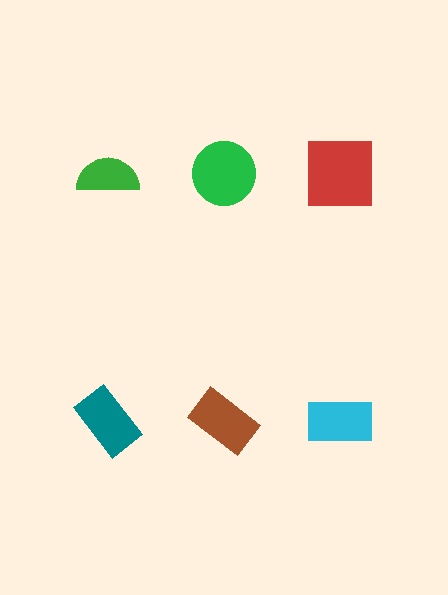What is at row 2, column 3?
A cyan rectangle.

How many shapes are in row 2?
3 shapes.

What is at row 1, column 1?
A green semicircle.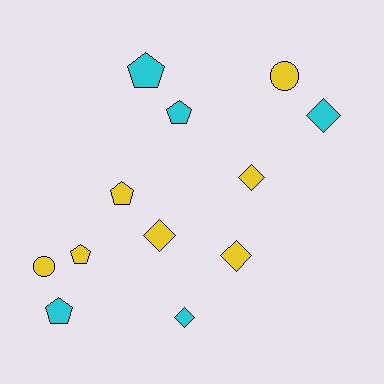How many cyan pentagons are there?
There are 3 cyan pentagons.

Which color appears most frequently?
Yellow, with 7 objects.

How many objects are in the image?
There are 12 objects.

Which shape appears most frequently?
Pentagon, with 5 objects.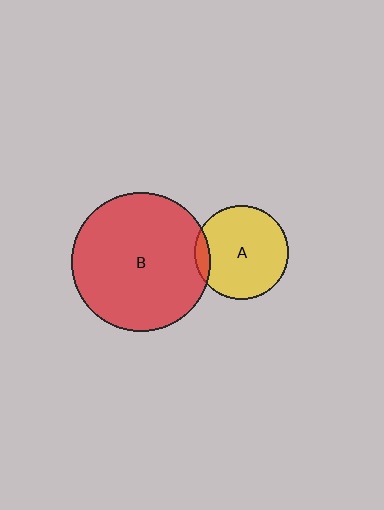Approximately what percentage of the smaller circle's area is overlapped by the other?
Approximately 10%.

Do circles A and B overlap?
Yes.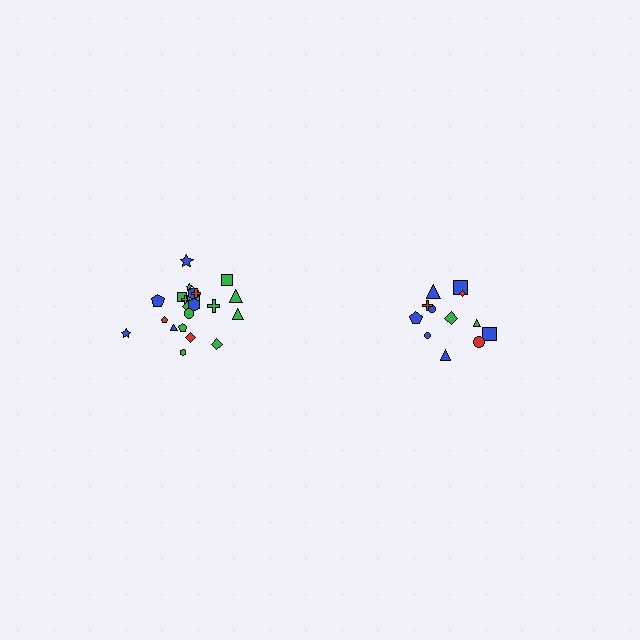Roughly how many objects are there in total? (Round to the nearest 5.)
Roughly 35 objects in total.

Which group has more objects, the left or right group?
The left group.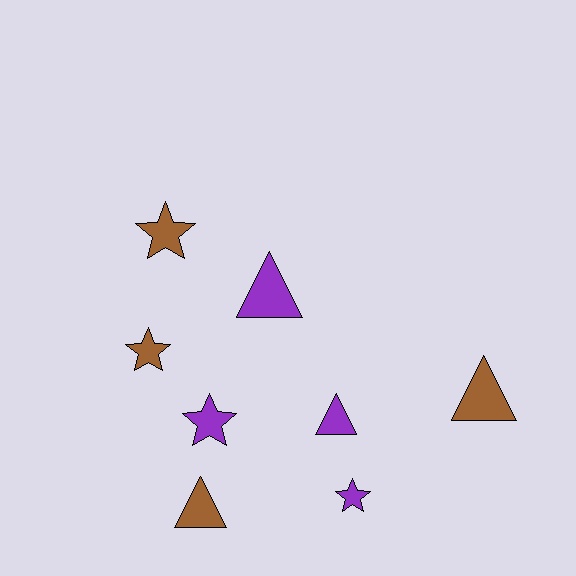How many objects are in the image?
There are 8 objects.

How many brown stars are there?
There are 2 brown stars.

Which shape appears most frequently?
Star, with 4 objects.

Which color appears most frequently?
Brown, with 4 objects.